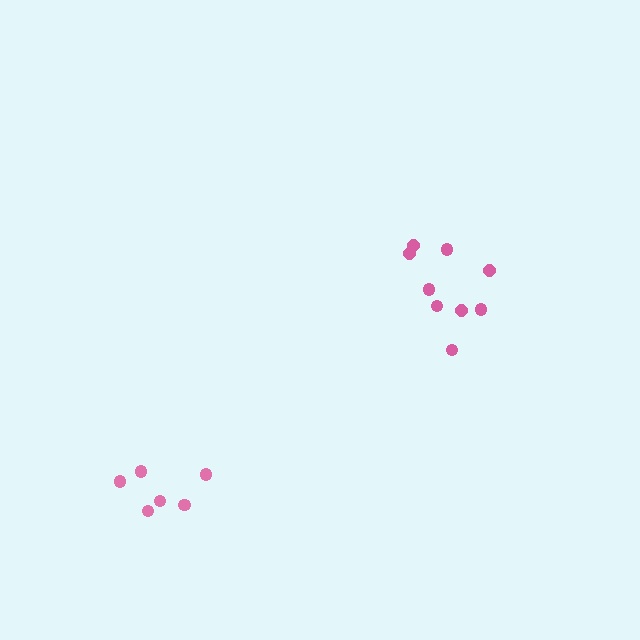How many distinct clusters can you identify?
There are 2 distinct clusters.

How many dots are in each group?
Group 1: 9 dots, Group 2: 6 dots (15 total).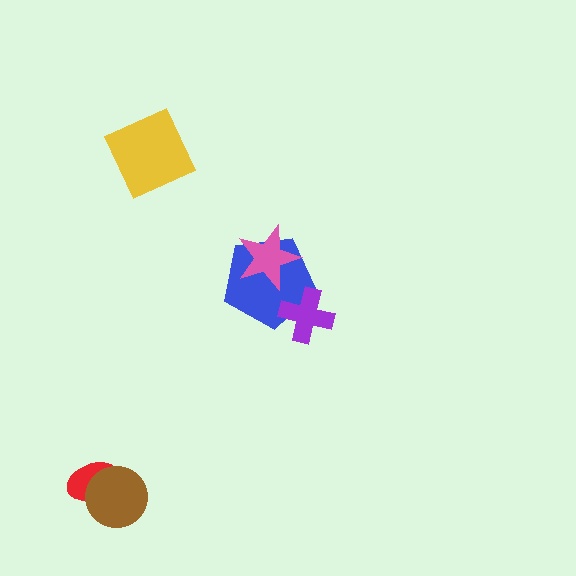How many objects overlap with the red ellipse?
1 object overlaps with the red ellipse.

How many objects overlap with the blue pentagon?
2 objects overlap with the blue pentagon.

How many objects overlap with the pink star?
1 object overlaps with the pink star.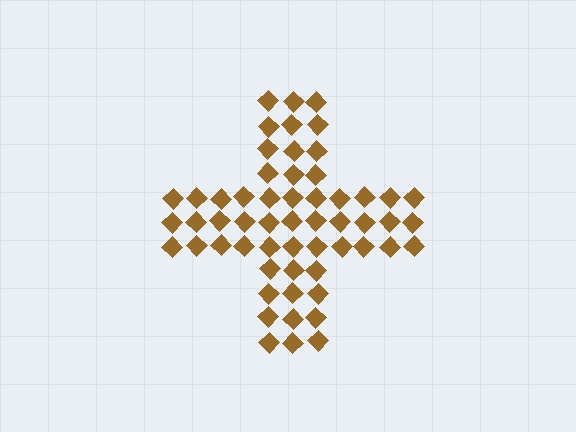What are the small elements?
The small elements are diamonds.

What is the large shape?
The large shape is a cross.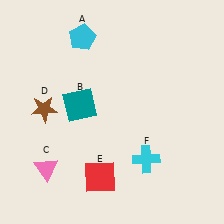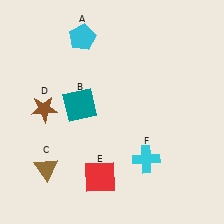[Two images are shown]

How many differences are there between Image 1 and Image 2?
There is 1 difference between the two images.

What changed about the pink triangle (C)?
In Image 1, C is pink. In Image 2, it changed to brown.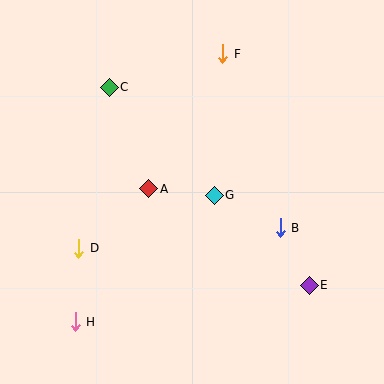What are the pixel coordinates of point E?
Point E is at (309, 285).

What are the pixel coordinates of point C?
Point C is at (109, 87).